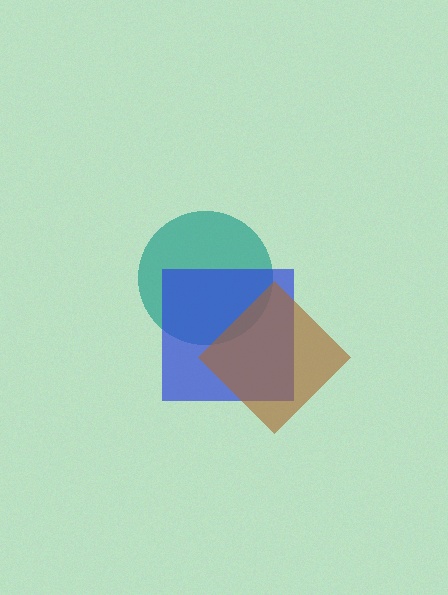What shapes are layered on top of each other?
The layered shapes are: a teal circle, a blue square, a brown diamond.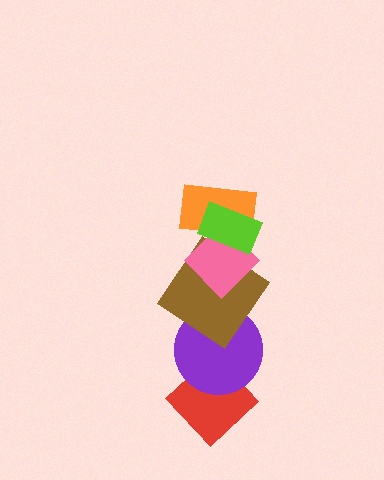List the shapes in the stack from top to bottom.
From top to bottom: the lime rectangle, the orange rectangle, the pink diamond, the brown diamond, the purple circle, the red diamond.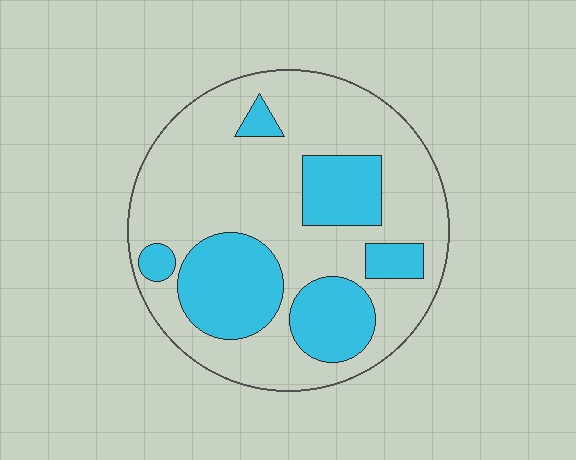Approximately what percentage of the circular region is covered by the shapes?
Approximately 30%.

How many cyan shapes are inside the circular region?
6.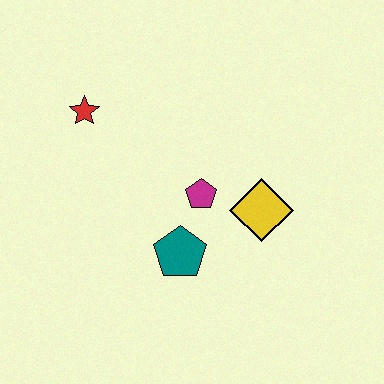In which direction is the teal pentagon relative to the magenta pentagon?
The teal pentagon is below the magenta pentagon.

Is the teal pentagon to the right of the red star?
Yes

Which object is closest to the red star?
The magenta pentagon is closest to the red star.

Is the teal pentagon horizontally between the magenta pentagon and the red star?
Yes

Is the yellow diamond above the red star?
No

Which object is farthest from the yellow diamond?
The red star is farthest from the yellow diamond.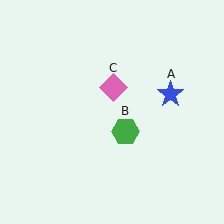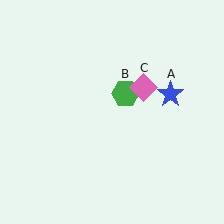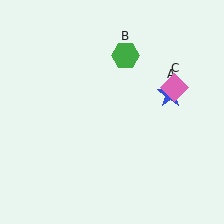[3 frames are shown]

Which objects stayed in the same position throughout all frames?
Blue star (object A) remained stationary.